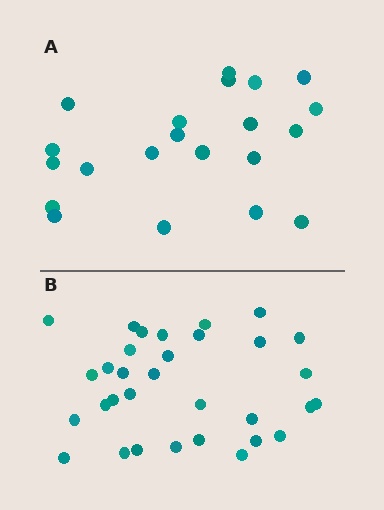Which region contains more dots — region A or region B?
Region B (the bottom region) has more dots.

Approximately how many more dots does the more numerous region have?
Region B has roughly 12 or so more dots than region A.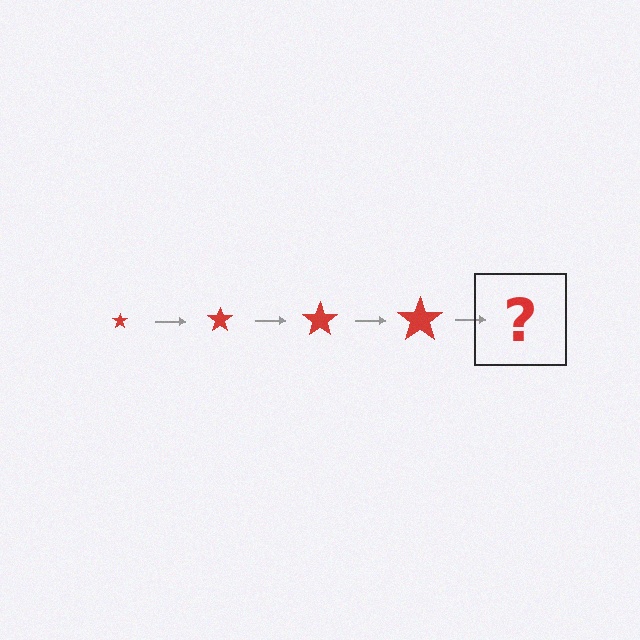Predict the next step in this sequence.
The next step is a red star, larger than the previous one.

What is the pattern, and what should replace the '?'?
The pattern is that the star gets progressively larger each step. The '?' should be a red star, larger than the previous one.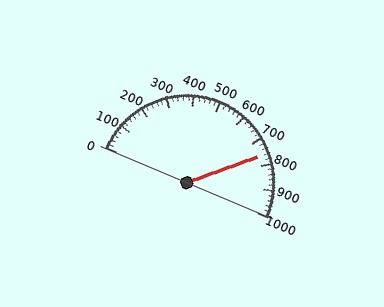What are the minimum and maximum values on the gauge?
The gauge ranges from 0 to 1000.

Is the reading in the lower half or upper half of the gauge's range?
The reading is in the upper half of the range (0 to 1000).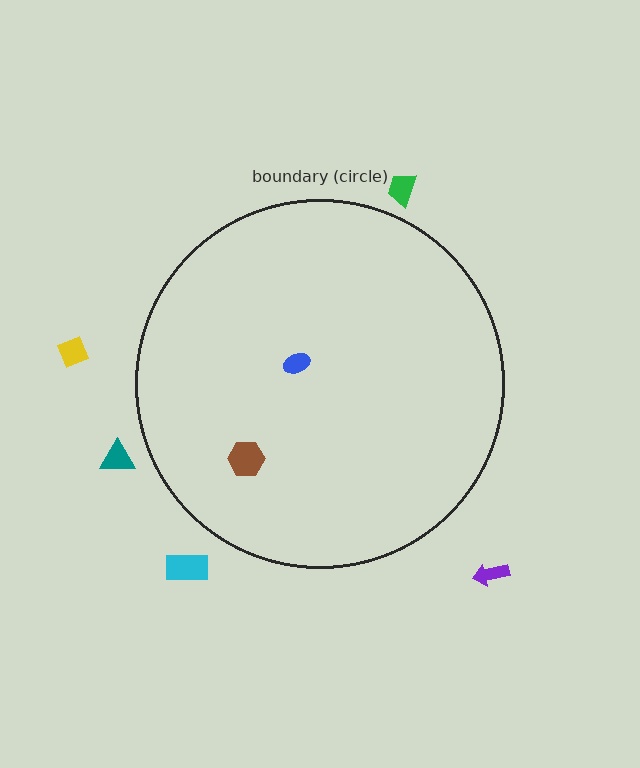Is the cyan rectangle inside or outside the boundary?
Outside.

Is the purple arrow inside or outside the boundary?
Outside.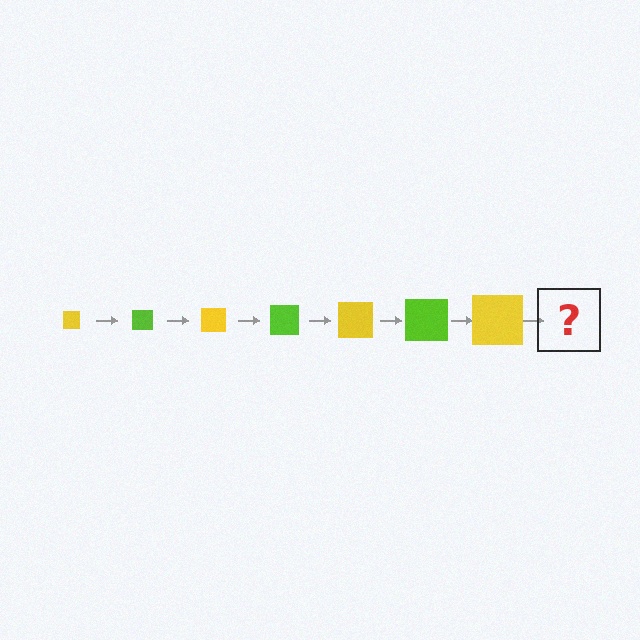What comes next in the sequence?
The next element should be a lime square, larger than the previous one.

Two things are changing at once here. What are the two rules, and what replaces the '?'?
The two rules are that the square grows larger each step and the color cycles through yellow and lime. The '?' should be a lime square, larger than the previous one.